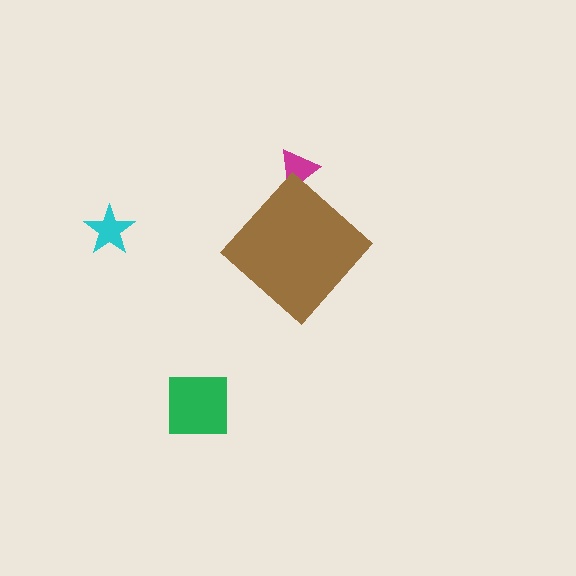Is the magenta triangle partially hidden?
Yes, the magenta triangle is partially hidden behind the brown diamond.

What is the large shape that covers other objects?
A brown diamond.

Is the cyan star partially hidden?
No, the cyan star is fully visible.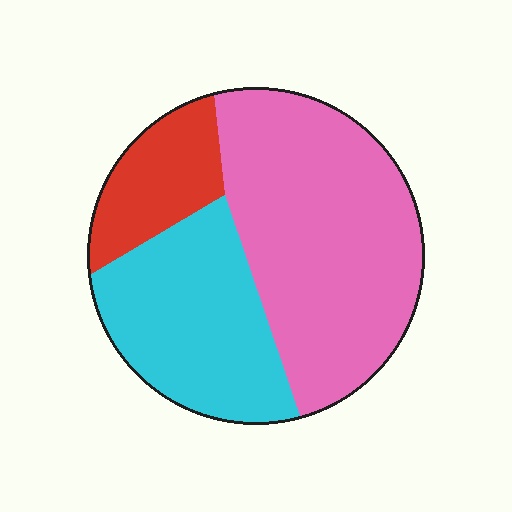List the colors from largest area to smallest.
From largest to smallest: pink, cyan, red.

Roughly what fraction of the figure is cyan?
Cyan takes up about one third (1/3) of the figure.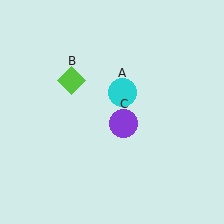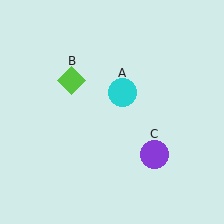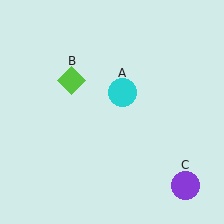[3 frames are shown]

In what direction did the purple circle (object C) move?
The purple circle (object C) moved down and to the right.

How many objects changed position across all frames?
1 object changed position: purple circle (object C).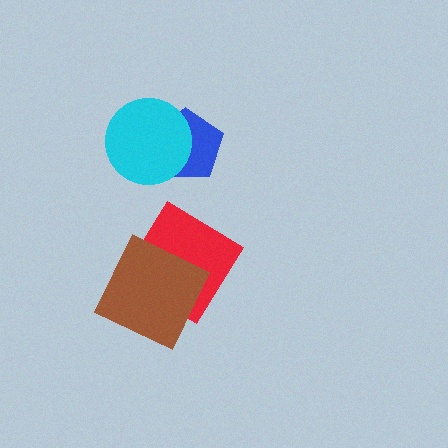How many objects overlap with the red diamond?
1 object overlaps with the red diamond.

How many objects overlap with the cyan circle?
1 object overlaps with the cyan circle.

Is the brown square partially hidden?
No, no other shape covers it.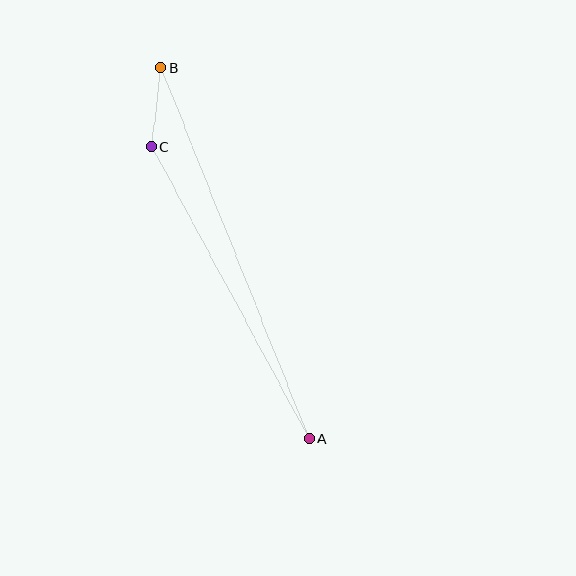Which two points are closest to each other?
Points B and C are closest to each other.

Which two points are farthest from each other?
Points A and B are farthest from each other.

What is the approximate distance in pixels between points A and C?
The distance between A and C is approximately 332 pixels.